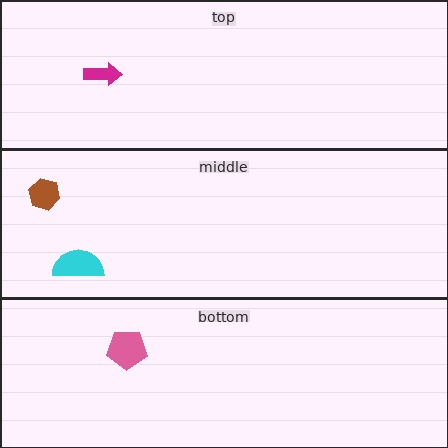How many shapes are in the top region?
1.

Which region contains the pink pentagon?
The bottom region.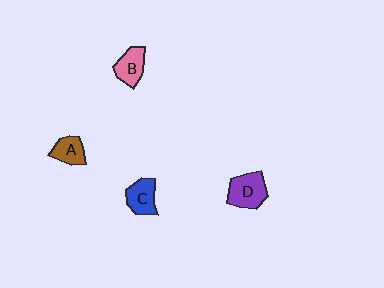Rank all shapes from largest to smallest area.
From largest to smallest: D (purple), C (blue), B (pink), A (brown).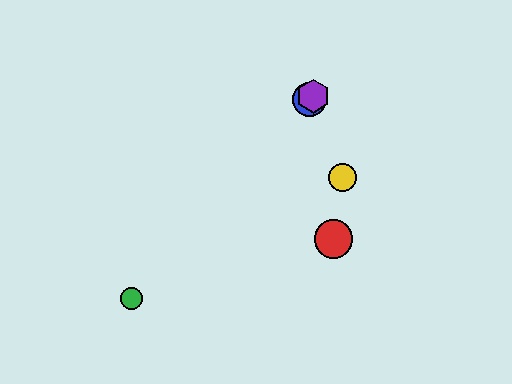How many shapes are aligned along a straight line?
3 shapes (the blue circle, the green circle, the purple hexagon) are aligned along a straight line.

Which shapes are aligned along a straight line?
The blue circle, the green circle, the purple hexagon are aligned along a straight line.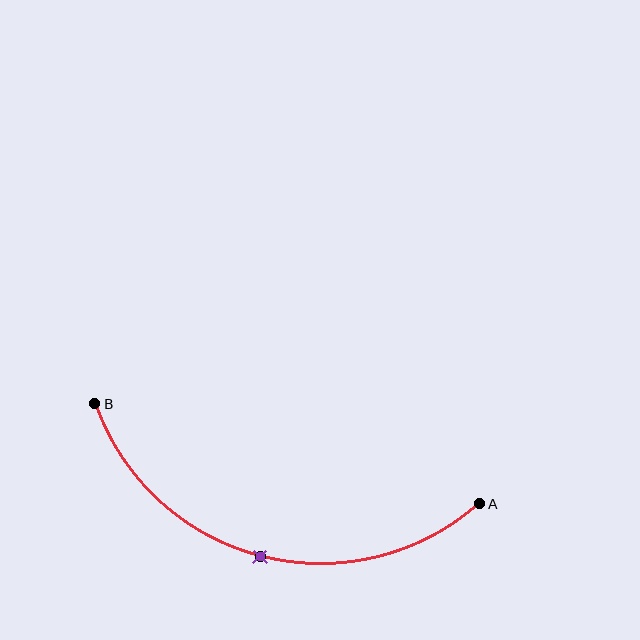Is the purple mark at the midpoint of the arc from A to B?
Yes. The purple mark lies on the arc at equal arc-length from both A and B — it is the arc midpoint.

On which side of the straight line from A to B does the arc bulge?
The arc bulges below the straight line connecting A and B.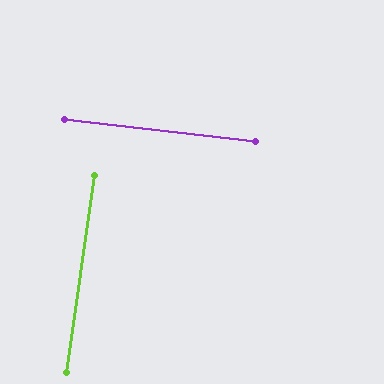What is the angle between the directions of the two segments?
Approximately 89 degrees.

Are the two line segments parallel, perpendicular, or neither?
Perpendicular — they meet at approximately 89°.